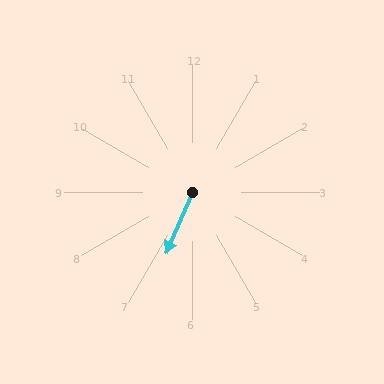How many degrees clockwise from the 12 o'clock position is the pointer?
Approximately 203 degrees.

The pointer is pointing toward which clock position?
Roughly 7 o'clock.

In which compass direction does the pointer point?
Southwest.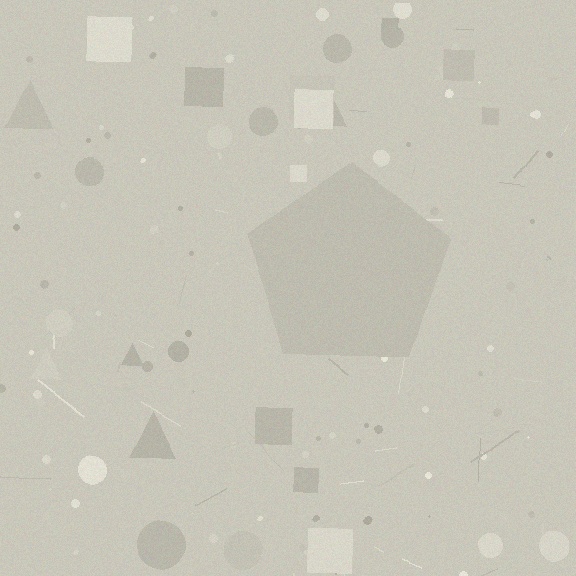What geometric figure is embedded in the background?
A pentagon is embedded in the background.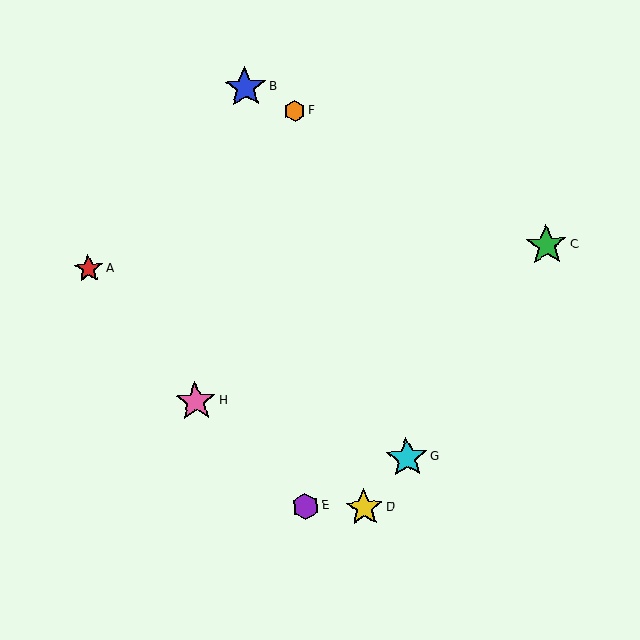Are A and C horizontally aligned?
Yes, both are at y≈269.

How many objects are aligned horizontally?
2 objects (A, C) are aligned horizontally.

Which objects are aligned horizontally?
Objects A, C are aligned horizontally.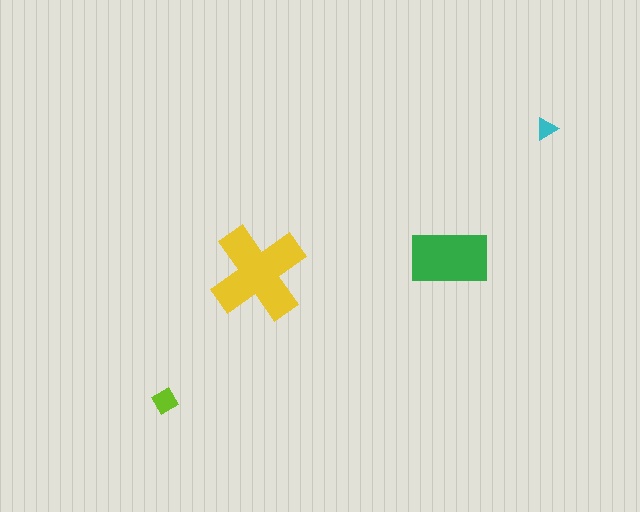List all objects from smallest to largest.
The cyan triangle, the lime diamond, the green rectangle, the yellow cross.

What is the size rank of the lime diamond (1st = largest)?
3rd.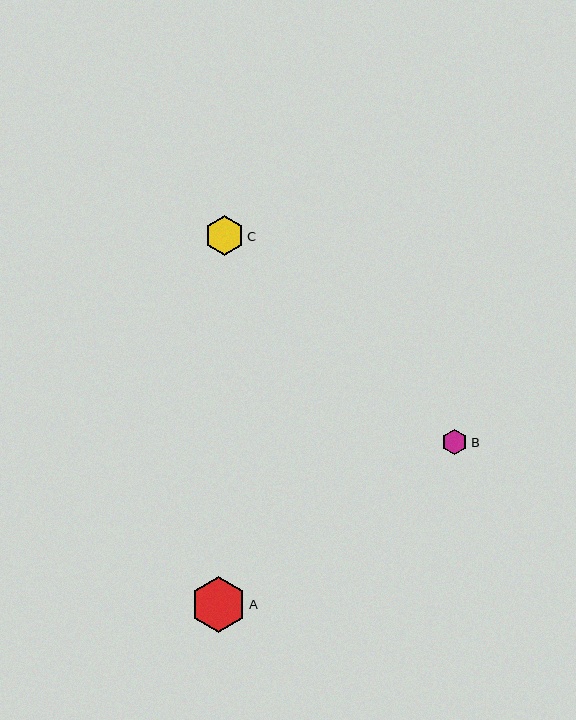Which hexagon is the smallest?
Hexagon B is the smallest with a size of approximately 25 pixels.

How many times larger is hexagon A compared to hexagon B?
Hexagon A is approximately 2.2 times the size of hexagon B.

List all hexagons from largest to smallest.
From largest to smallest: A, C, B.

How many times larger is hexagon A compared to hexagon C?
Hexagon A is approximately 1.4 times the size of hexagon C.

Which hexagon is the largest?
Hexagon A is the largest with a size of approximately 56 pixels.